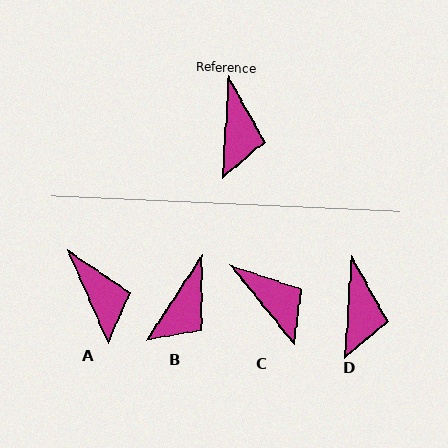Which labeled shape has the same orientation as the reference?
D.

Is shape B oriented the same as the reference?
No, it is off by about 29 degrees.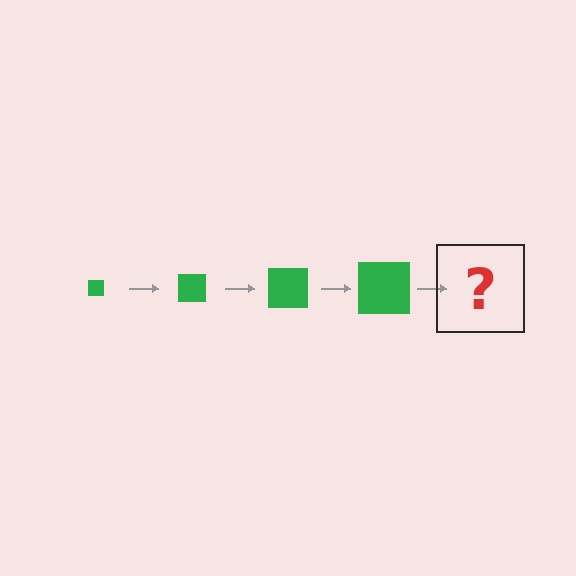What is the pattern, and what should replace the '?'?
The pattern is that the square gets progressively larger each step. The '?' should be a green square, larger than the previous one.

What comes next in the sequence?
The next element should be a green square, larger than the previous one.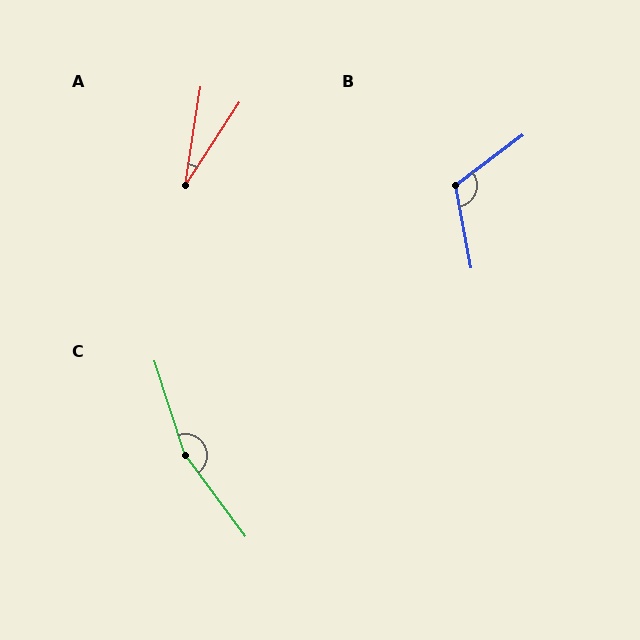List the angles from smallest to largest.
A (24°), B (116°), C (162°).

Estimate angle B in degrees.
Approximately 116 degrees.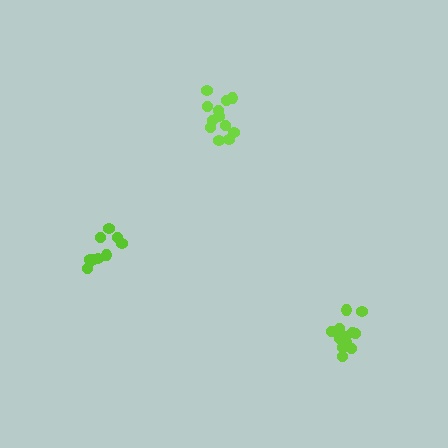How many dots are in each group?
Group 1: 12 dots, Group 2: 12 dots, Group 3: 10 dots (34 total).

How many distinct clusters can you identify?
There are 3 distinct clusters.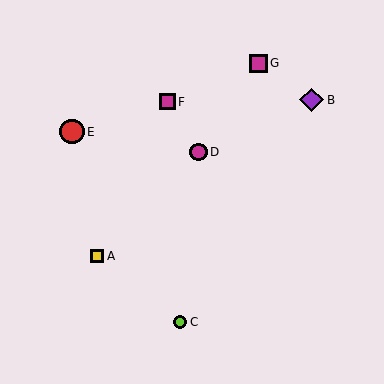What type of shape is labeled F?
Shape F is a magenta square.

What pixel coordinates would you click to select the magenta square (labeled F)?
Click at (167, 102) to select the magenta square F.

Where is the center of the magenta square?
The center of the magenta square is at (258, 63).